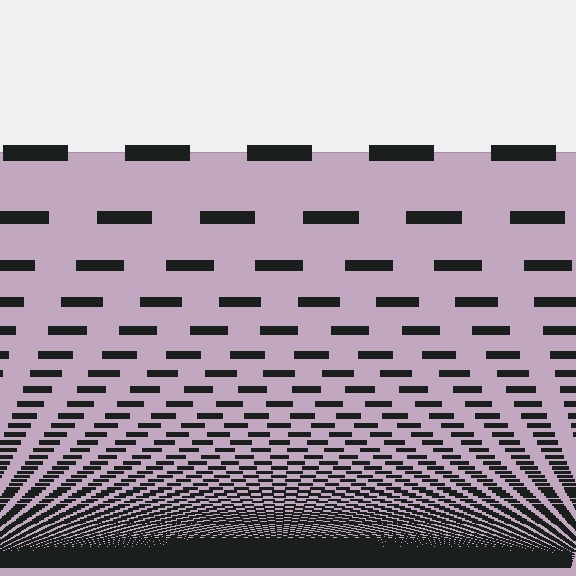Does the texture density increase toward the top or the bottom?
Density increases toward the bottom.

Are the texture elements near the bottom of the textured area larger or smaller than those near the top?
Smaller. The gradient is inverted — elements near the bottom are smaller and denser.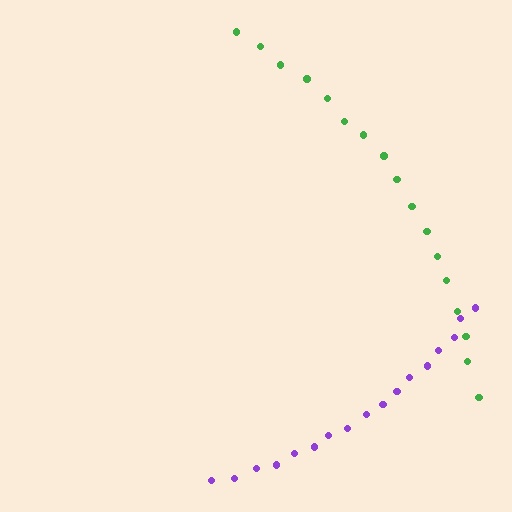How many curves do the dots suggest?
There are 2 distinct paths.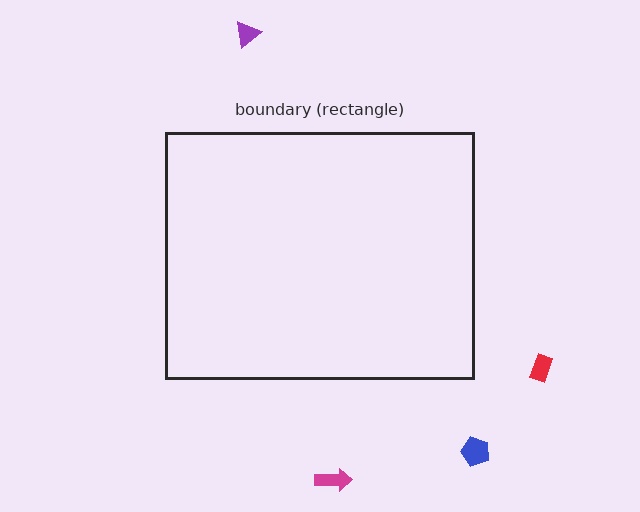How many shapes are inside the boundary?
0 inside, 4 outside.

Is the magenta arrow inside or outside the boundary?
Outside.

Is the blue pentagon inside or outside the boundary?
Outside.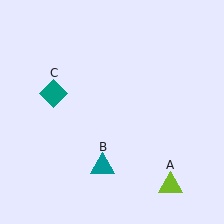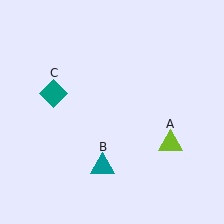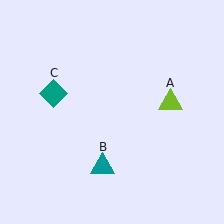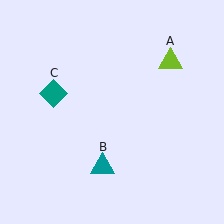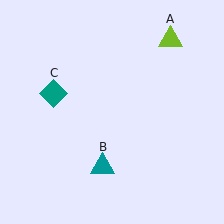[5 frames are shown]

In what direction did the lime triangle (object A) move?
The lime triangle (object A) moved up.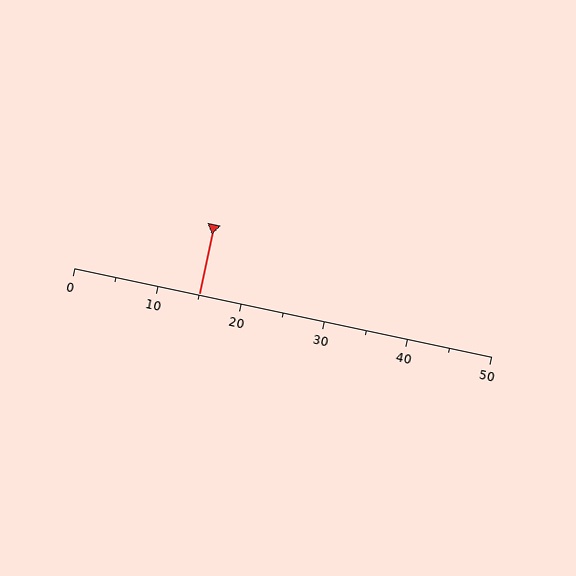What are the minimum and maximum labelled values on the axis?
The axis runs from 0 to 50.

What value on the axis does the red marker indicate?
The marker indicates approximately 15.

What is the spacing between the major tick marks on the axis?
The major ticks are spaced 10 apart.